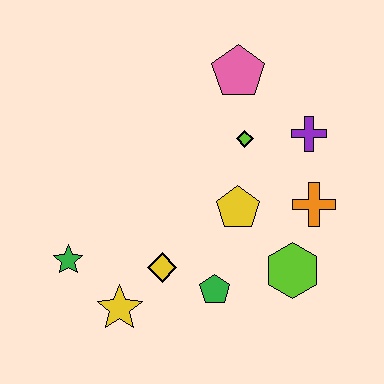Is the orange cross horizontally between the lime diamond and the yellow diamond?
No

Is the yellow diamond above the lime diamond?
No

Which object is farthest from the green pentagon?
The pink pentagon is farthest from the green pentagon.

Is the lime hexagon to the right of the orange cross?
No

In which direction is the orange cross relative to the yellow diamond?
The orange cross is to the right of the yellow diamond.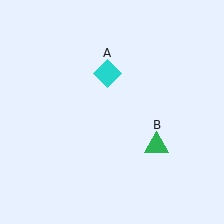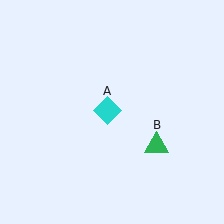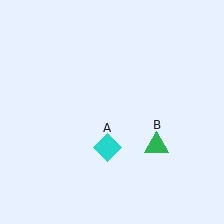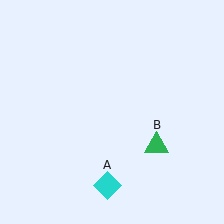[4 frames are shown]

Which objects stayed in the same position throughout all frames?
Green triangle (object B) remained stationary.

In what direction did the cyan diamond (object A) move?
The cyan diamond (object A) moved down.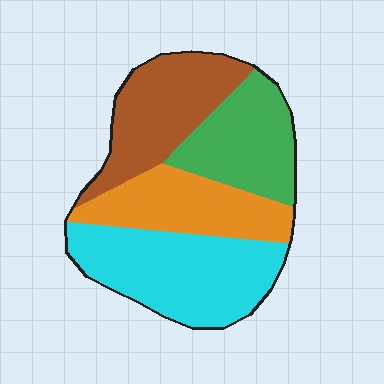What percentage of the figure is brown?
Brown covers 24% of the figure.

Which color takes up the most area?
Cyan, at roughly 35%.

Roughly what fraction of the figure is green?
Green covers about 20% of the figure.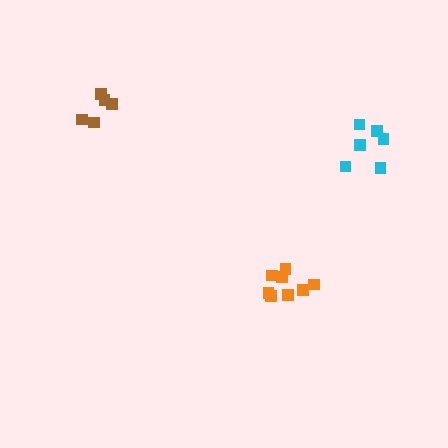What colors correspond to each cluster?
The clusters are colored: orange, brown, cyan.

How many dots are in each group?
Group 1: 8 dots, Group 2: 5 dots, Group 3: 6 dots (19 total).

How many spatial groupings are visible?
There are 3 spatial groupings.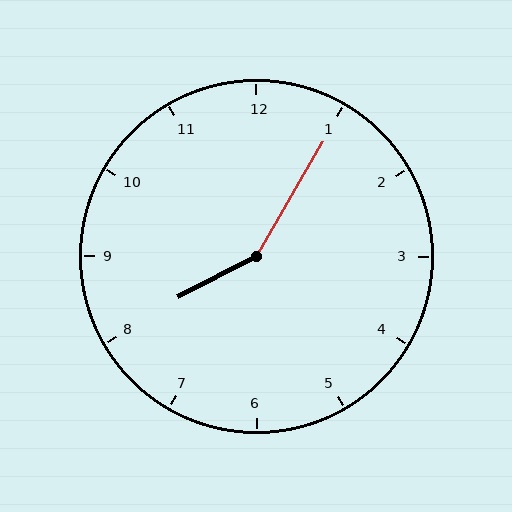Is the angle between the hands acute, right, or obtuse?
It is obtuse.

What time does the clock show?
8:05.